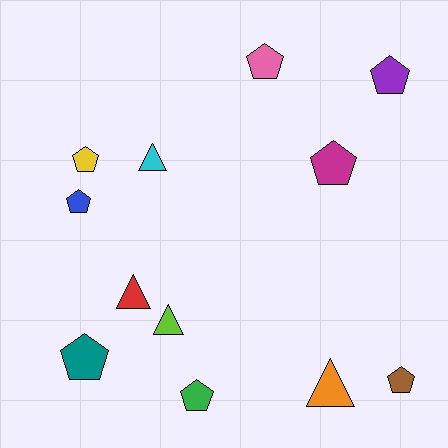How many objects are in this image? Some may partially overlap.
There are 12 objects.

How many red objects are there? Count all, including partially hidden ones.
There is 1 red object.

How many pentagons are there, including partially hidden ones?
There are 8 pentagons.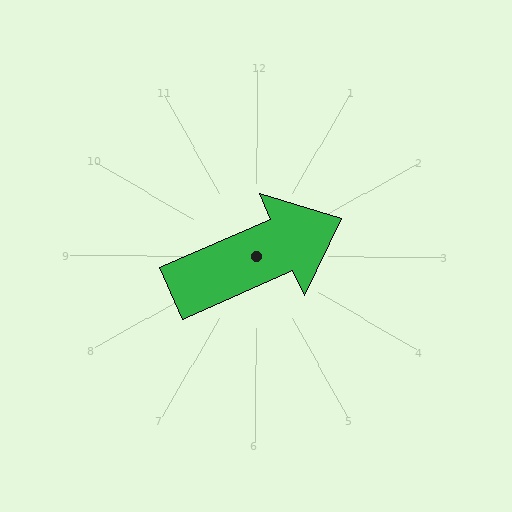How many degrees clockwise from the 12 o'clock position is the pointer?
Approximately 66 degrees.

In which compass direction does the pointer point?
Northeast.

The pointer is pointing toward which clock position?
Roughly 2 o'clock.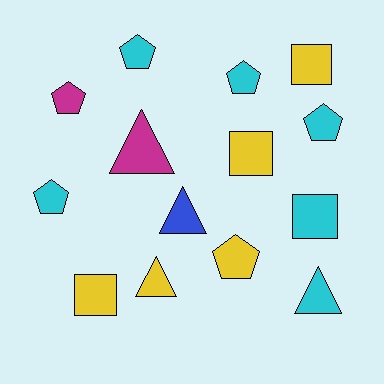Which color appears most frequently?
Cyan, with 6 objects.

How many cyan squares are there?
There is 1 cyan square.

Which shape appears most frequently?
Pentagon, with 6 objects.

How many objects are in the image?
There are 14 objects.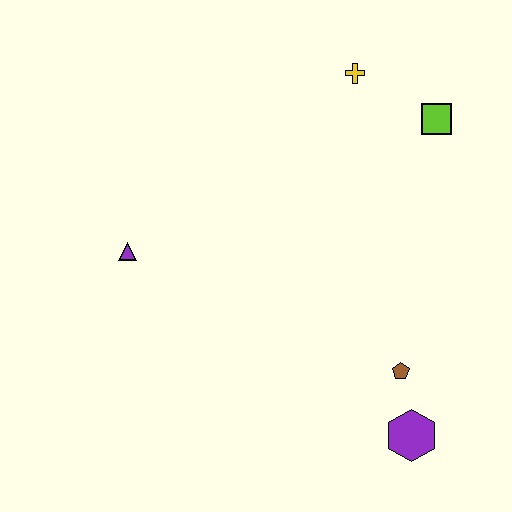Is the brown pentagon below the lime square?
Yes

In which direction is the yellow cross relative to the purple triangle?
The yellow cross is to the right of the purple triangle.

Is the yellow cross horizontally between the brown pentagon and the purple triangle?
Yes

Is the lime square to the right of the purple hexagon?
Yes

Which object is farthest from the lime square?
The purple triangle is farthest from the lime square.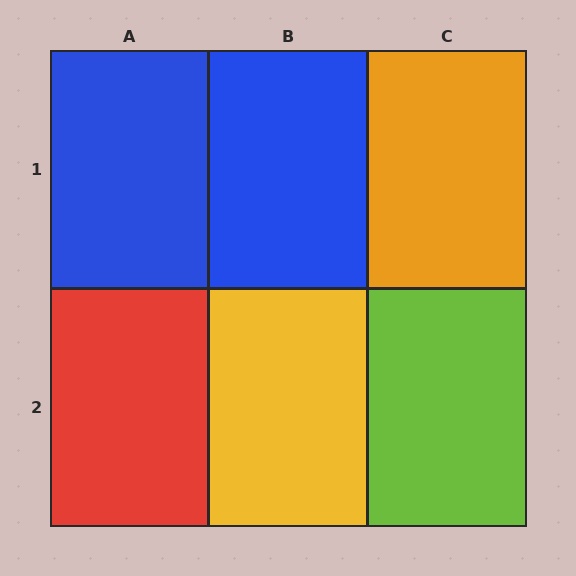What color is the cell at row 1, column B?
Blue.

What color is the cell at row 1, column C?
Orange.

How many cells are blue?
2 cells are blue.